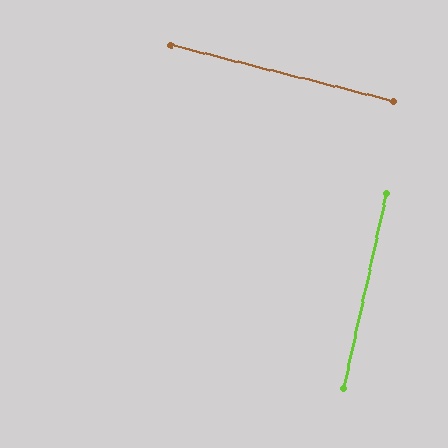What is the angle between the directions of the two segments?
Approximately 88 degrees.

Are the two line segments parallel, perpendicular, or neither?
Perpendicular — they meet at approximately 88°.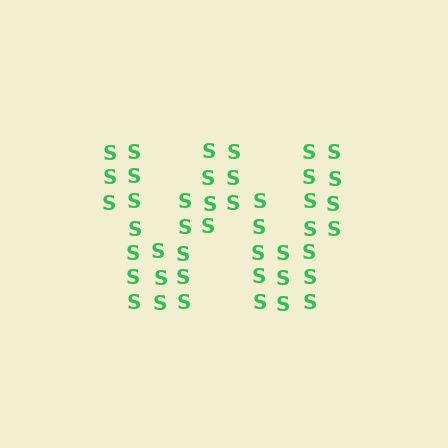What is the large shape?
The large shape is the letter W.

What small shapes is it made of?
It is made of small letter S's.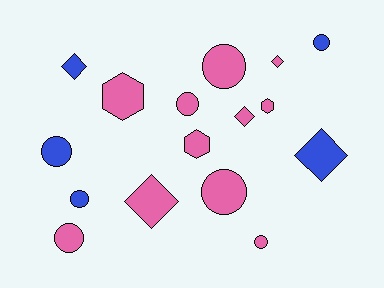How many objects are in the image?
There are 16 objects.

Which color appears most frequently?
Pink, with 11 objects.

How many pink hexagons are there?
There are 3 pink hexagons.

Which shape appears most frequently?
Circle, with 8 objects.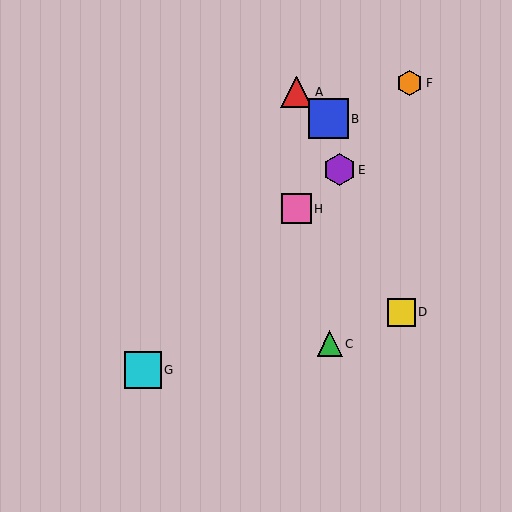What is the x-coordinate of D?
Object D is at x≈401.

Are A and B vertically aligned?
No, A is at x≈297 and B is at x≈328.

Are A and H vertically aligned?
Yes, both are at x≈297.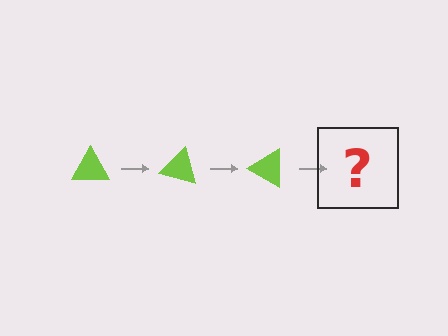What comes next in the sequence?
The next element should be a lime triangle rotated 45 degrees.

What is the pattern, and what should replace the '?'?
The pattern is that the triangle rotates 15 degrees each step. The '?' should be a lime triangle rotated 45 degrees.